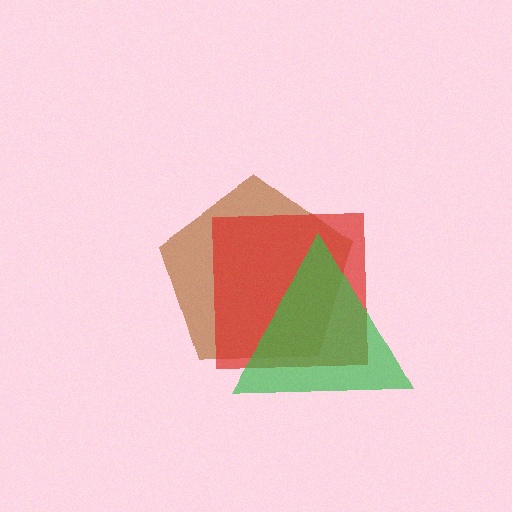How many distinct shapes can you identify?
There are 3 distinct shapes: a brown pentagon, a red square, a green triangle.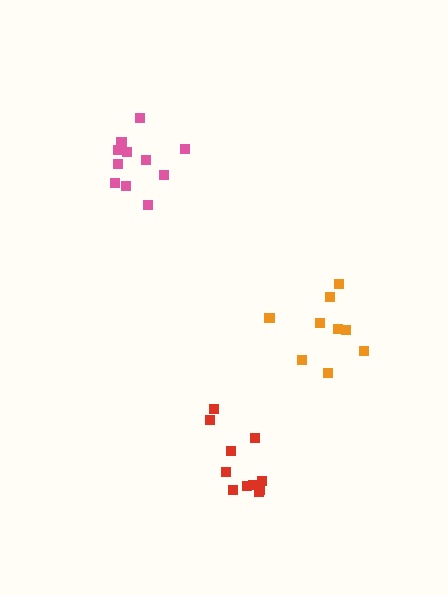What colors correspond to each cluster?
The clusters are colored: red, orange, pink.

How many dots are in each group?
Group 1: 11 dots, Group 2: 9 dots, Group 3: 11 dots (31 total).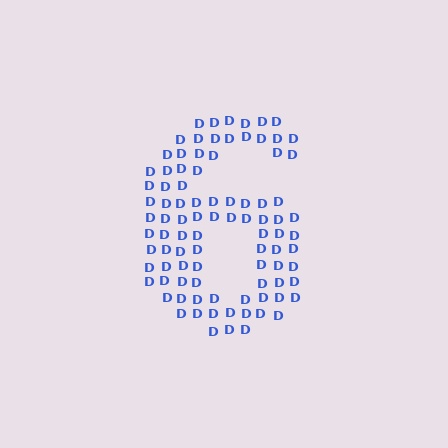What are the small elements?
The small elements are letter D's.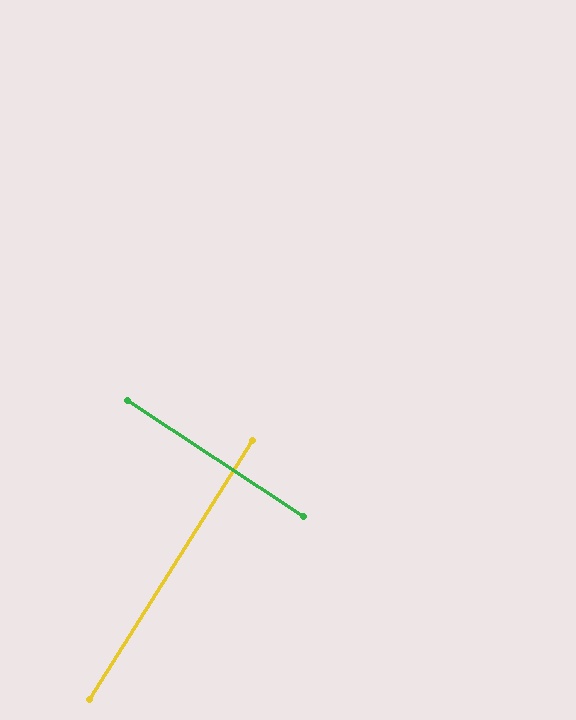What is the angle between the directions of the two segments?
Approximately 89 degrees.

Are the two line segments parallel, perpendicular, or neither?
Perpendicular — they meet at approximately 89°.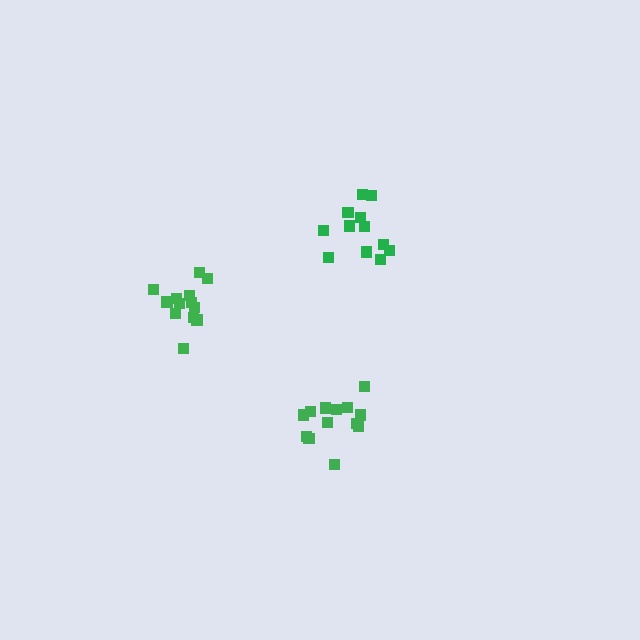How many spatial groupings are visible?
There are 3 spatial groupings.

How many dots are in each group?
Group 1: 12 dots, Group 2: 14 dots, Group 3: 13 dots (39 total).